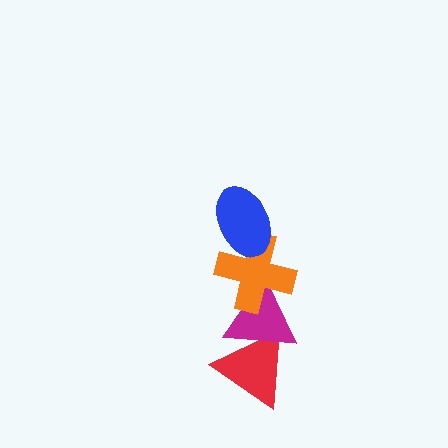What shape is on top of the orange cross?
The blue ellipse is on top of the orange cross.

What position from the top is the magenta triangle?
The magenta triangle is 3rd from the top.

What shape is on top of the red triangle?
The magenta triangle is on top of the red triangle.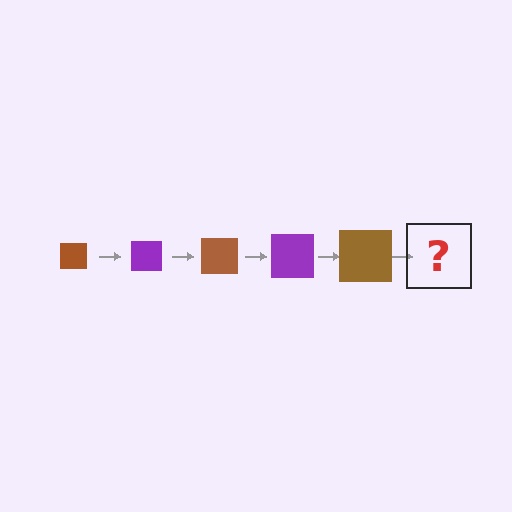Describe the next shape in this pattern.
It should be a purple square, larger than the previous one.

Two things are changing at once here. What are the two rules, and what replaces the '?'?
The two rules are that the square grows larger each step and the color cycles through brown and purple. The '?' should be a purple square, larger than the previous one.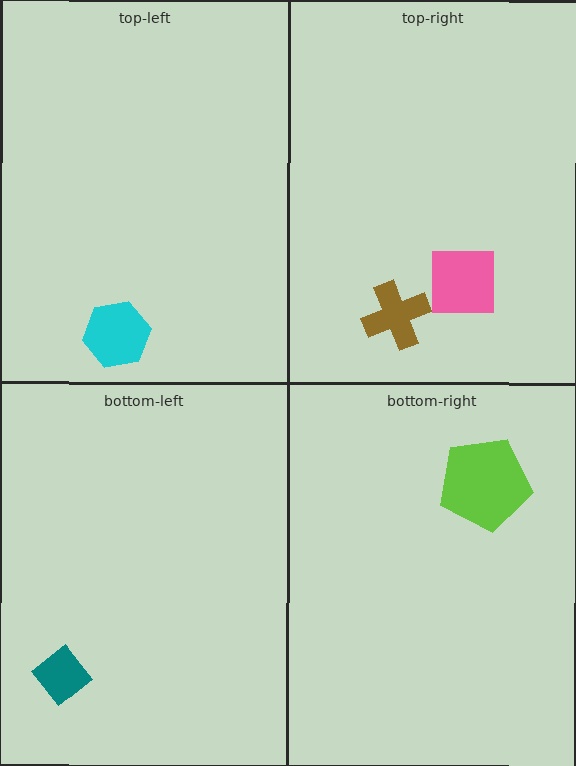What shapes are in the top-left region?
The cyan hexagon.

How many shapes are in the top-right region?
2.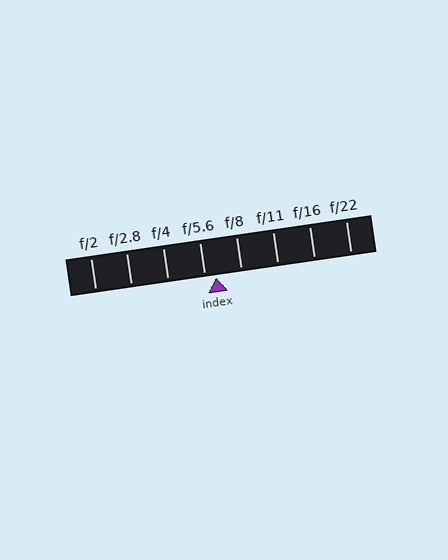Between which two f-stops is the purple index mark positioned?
The index mark is between f/5.6 and f/8.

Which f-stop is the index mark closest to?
The index mark is closest to f/5.6.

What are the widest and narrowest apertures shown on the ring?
The widest aperture shown is f/2 and the narrowest is f/22.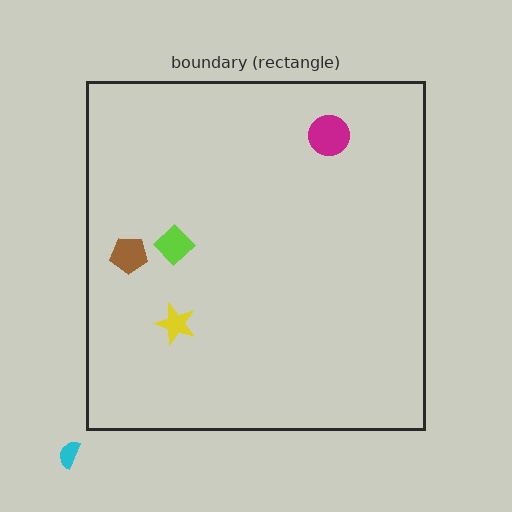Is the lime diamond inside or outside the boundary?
Inside.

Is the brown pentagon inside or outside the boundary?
Inside.